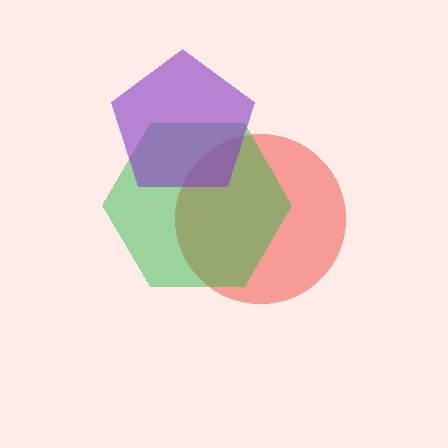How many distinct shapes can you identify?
There are 3 distinct shapes: a red circle, a green hexagon, a purple pentagon.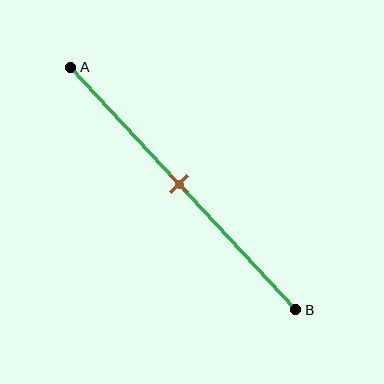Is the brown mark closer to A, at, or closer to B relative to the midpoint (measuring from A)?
The brown mark is approximately at the midpoint of segment AB.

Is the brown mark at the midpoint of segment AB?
Yes, the mark is approximately at the midpoint.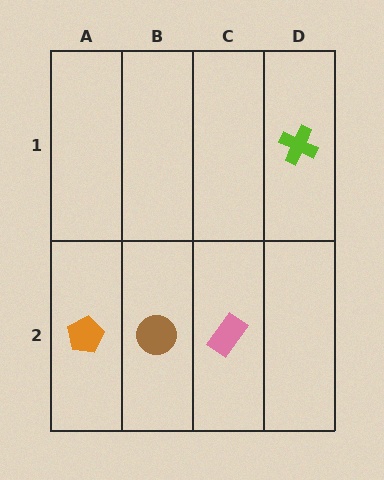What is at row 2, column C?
A pink rectangle.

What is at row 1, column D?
A lime cross.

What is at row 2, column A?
An orange pentagon.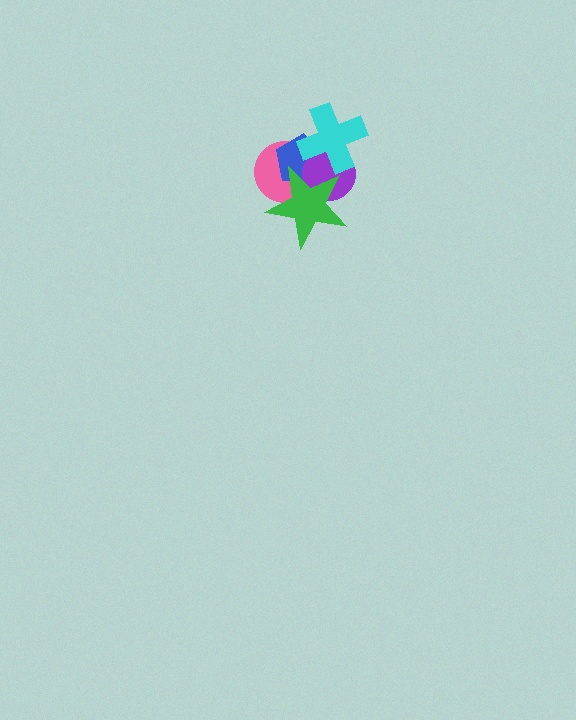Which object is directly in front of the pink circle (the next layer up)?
The blue pentagon is directly in front of the pink circle.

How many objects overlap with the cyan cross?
3 objects overlap with the cyan cross.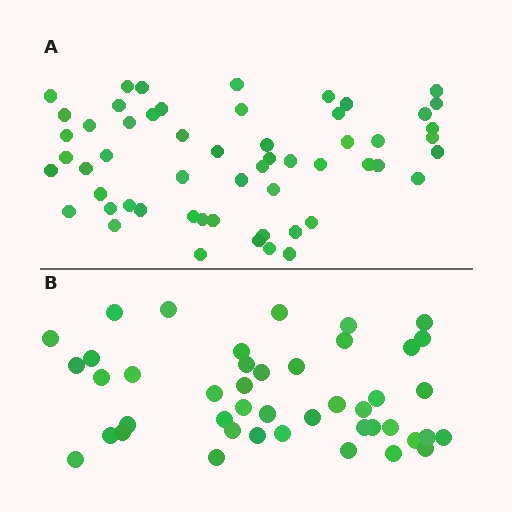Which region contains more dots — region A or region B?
Region A (the top region) has more dots.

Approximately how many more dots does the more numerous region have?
Region A has roughly 12 or so more dots than region B.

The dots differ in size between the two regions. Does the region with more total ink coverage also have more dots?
No. Region B has more total ink coverage because its dots are larger, but region A actually contains more individual dots. Total area can be misleading — the number of items is what matters here.